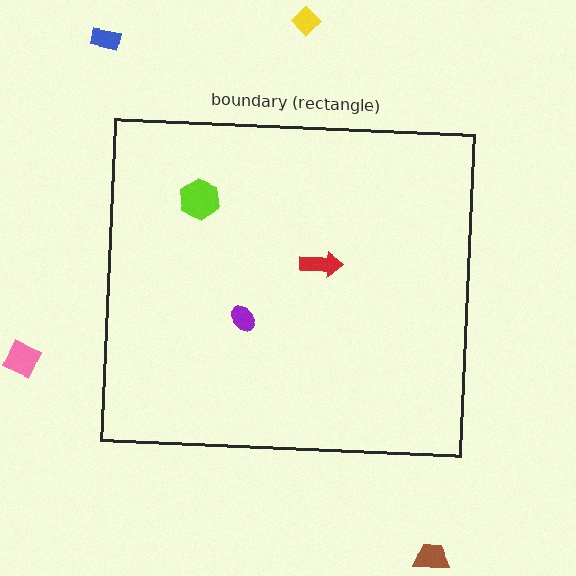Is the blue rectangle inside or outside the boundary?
Outside.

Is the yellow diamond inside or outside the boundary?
Outside.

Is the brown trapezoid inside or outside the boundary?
Outside.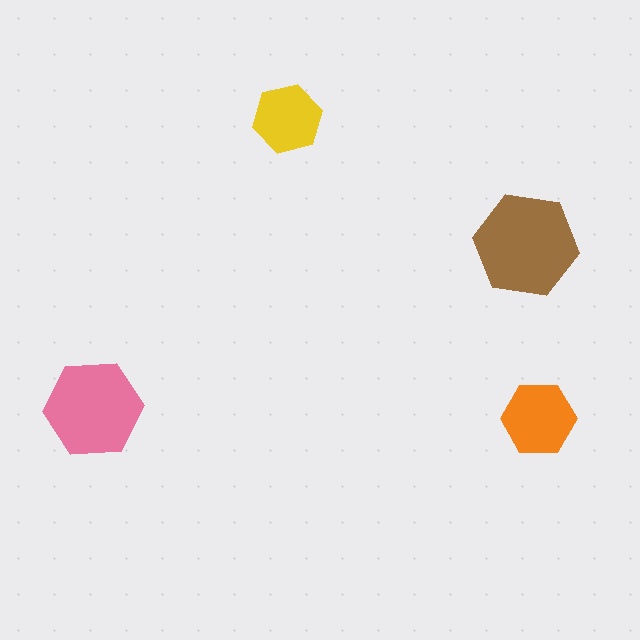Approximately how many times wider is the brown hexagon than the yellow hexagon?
About 1.5 times wider.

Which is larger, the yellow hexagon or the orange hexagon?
The orange one.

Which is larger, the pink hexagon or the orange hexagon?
The pink one.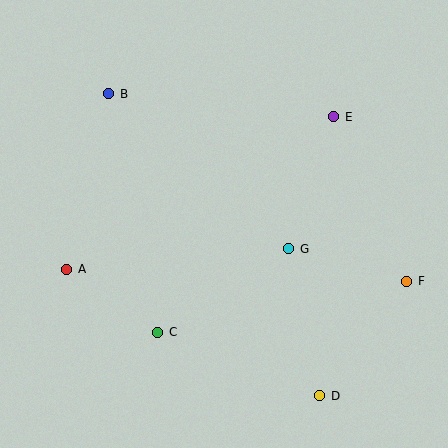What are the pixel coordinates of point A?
Point A is at (67, 269).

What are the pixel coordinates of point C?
Point C is at (158, 332).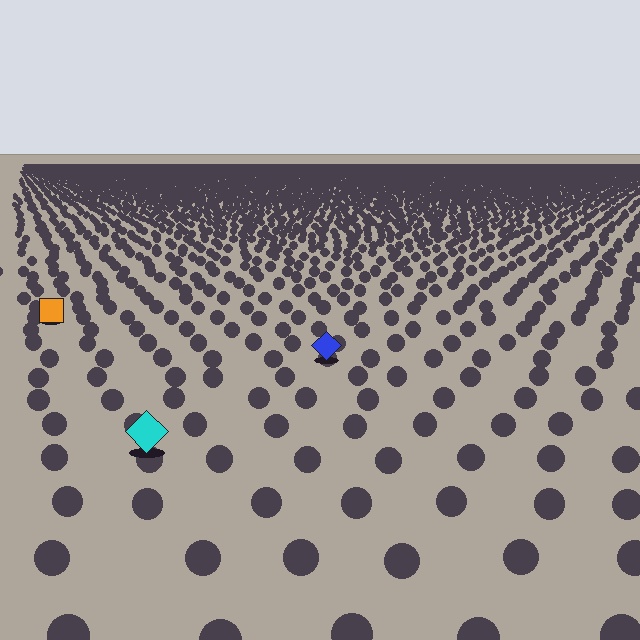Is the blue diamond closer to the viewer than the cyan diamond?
No. The cyan diamond is closer — you can tell from the texture gradient: the ground texture is coarser near it.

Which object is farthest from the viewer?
The orange square is farthest from the viewer. It appears smaller and the ground texture around it is denser.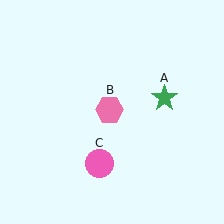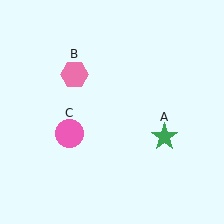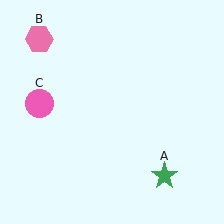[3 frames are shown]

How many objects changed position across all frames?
3 objects changed position: green star (object A), pink hexagon (object B), pink circle (object C).